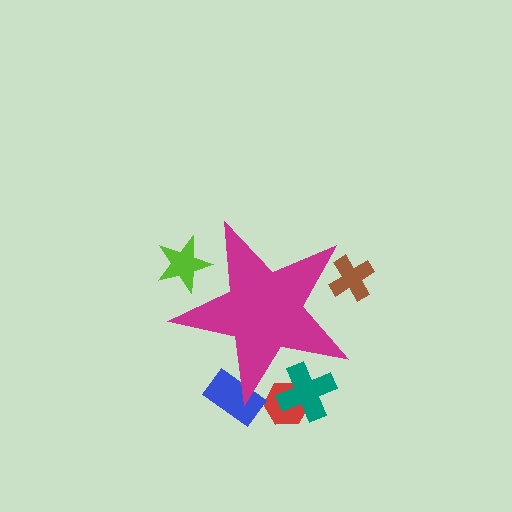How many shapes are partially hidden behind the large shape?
5 shapes are partially hidden.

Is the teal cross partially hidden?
Yes, the teal cross is partially hidden behind the magenta star.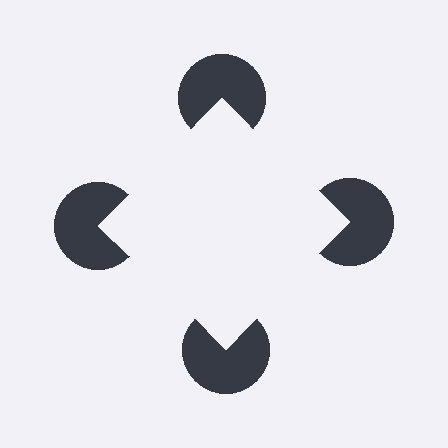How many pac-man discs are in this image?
There are 4 — one at each vertex of the illusory square.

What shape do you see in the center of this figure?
An illusory square — its edges are inferred from the aligned wedge cuts in the pac-man discs, not physically drawn.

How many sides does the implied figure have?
4 sides.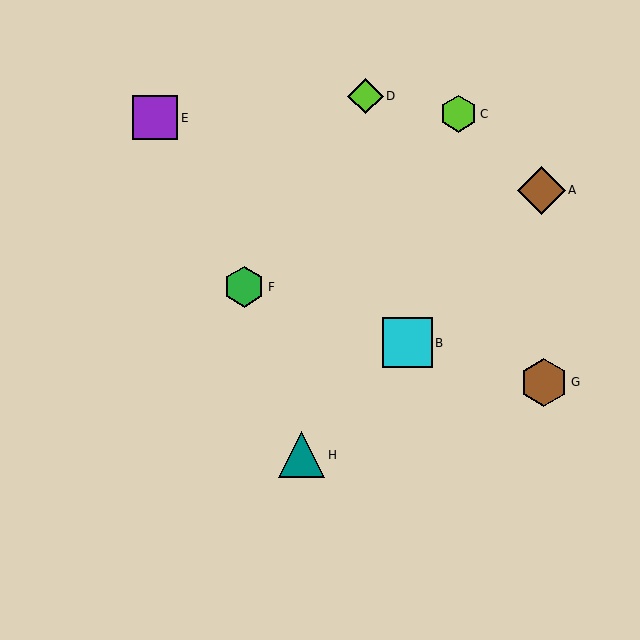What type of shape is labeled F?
Shape F is a green hexagon.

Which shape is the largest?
The cyan square (labeled B) is the largest.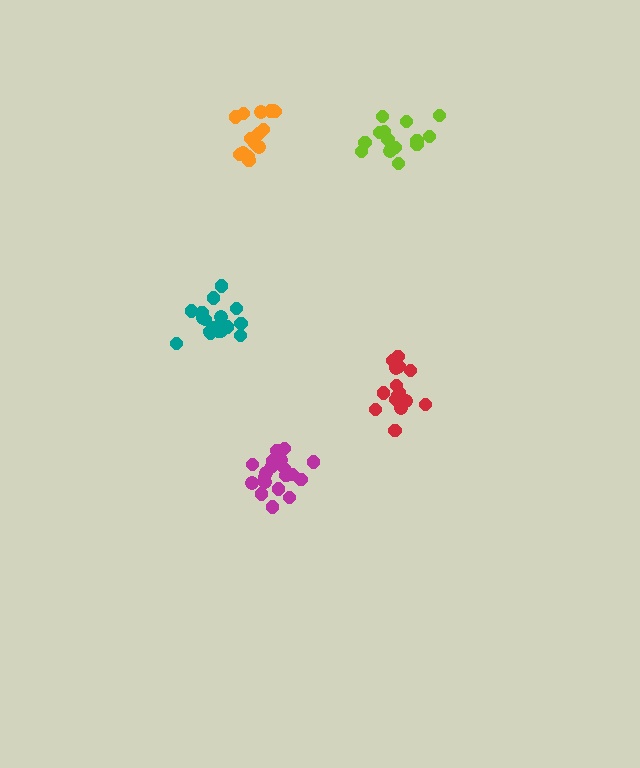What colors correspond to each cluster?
The clusters are colored: lime, magenta, teal, orange, red.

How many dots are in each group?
Group 1: 14 dots, Group 2: 19 dots, Group 3: 20 dots, Group 4: 15 dots, Group 5: 15 dots (83 total).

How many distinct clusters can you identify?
There are 5 distinct clusters.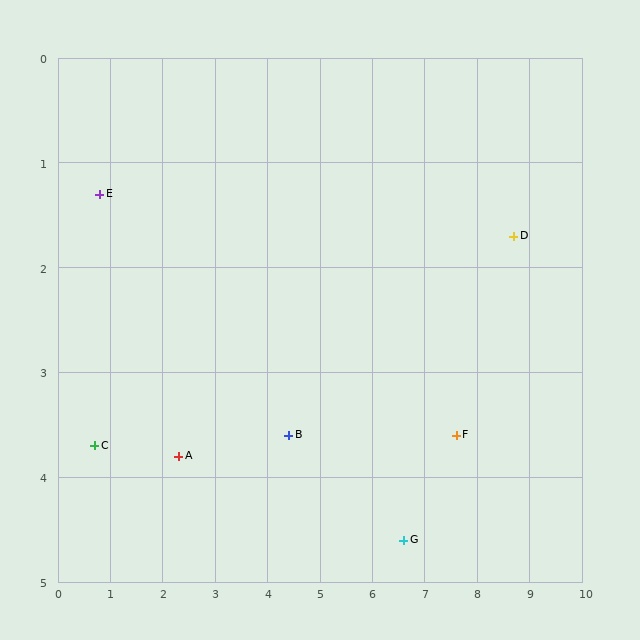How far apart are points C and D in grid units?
Points C and D are about 8.2 grid units apart.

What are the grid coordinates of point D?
Point D is at approximately (8.7, 1.7).